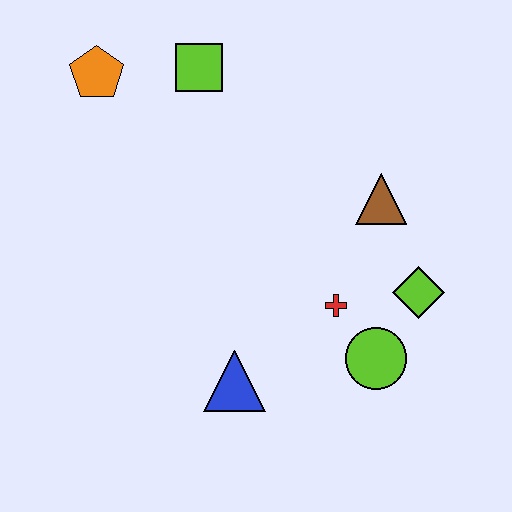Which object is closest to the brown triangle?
The lime diamond is closest to the brown triangle.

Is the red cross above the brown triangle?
No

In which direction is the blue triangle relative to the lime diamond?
The blue triangle is to the left of the lime diamond.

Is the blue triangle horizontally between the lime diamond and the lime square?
Yes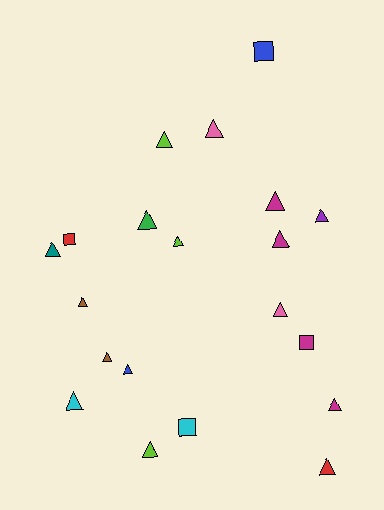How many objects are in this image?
There are 20 objects.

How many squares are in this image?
There are 4 squares.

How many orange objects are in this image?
There are no orange objects.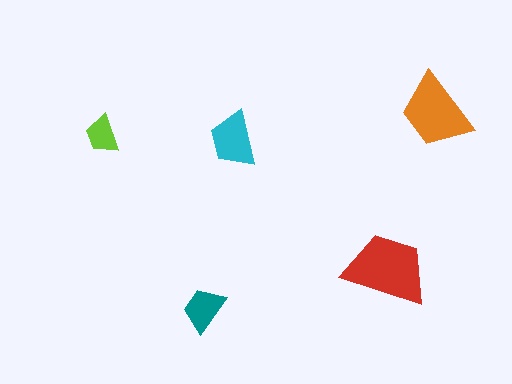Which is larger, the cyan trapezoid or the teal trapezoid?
The cyan one.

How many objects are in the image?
There are 5 objects in the image.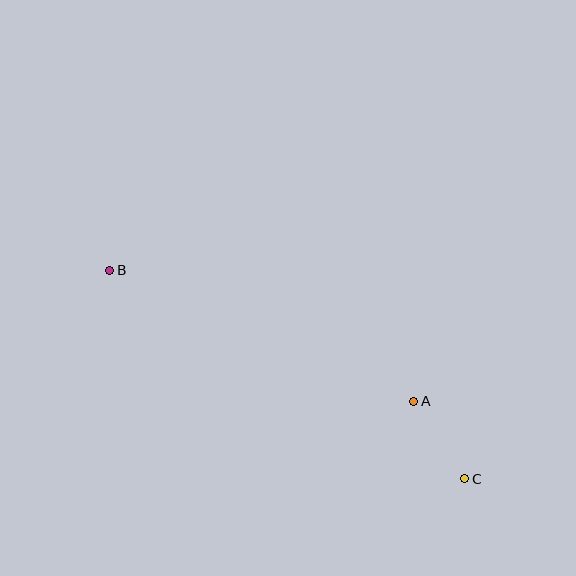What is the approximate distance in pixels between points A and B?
The distance between A and B is approximately 331 pixels.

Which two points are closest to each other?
Points A and C are closest to each other.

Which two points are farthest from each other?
Points B and C are farthest from each other.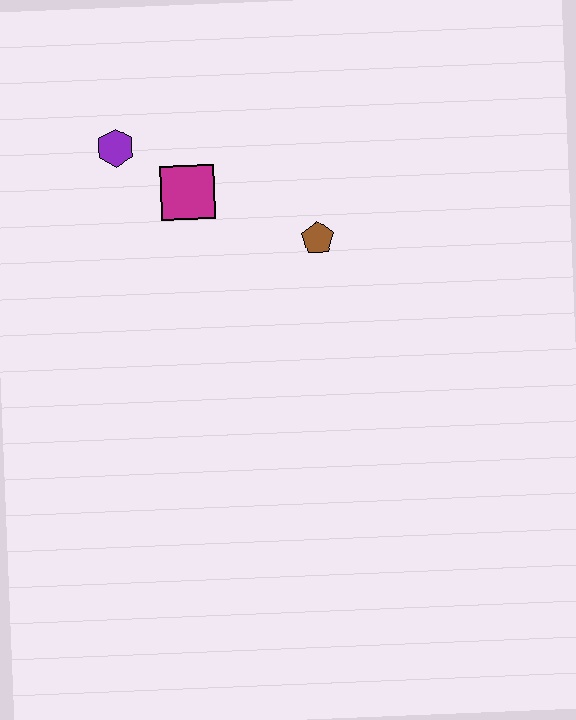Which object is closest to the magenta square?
The purple hexagon is closest to the magenta square.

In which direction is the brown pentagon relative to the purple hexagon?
The brown pentagon is to the right of the purple hexagon.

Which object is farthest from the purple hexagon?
The brown pentagon is farthest from the purple hexagon.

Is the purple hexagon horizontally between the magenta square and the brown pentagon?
No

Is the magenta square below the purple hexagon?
Yes